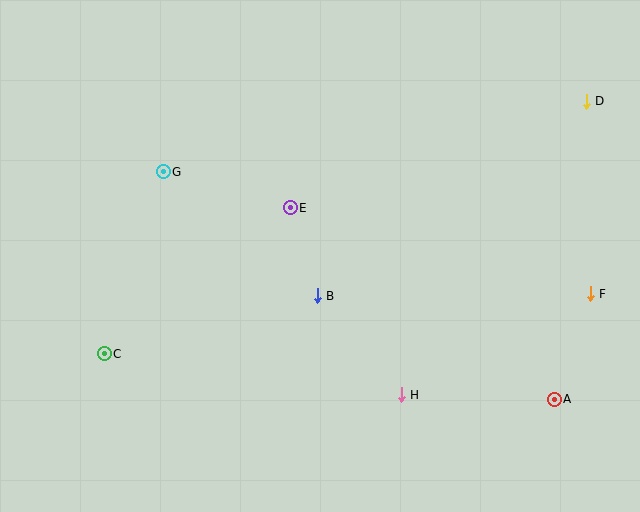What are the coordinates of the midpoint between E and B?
The midpoint between E and B is at (304, 252).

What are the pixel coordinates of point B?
Point B is at (317, 296).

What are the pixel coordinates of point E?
Point E is at (290, 208).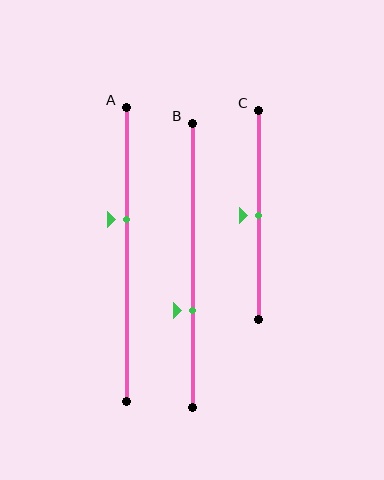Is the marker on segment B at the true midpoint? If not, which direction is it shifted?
No, the marker on segment B is shifted downward by about 16% of the segment length.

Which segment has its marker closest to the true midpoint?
Segment C has its marker closest to the true midpoint.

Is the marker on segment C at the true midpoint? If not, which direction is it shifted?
Yes, the marker on segment C is at the true midpoint.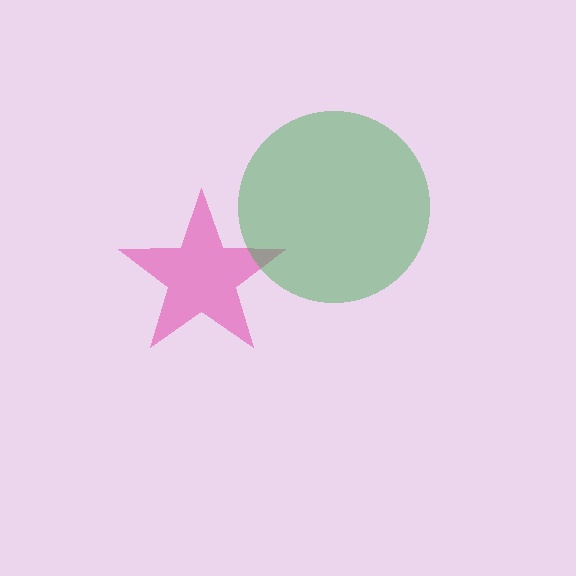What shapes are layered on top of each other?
The layered shapes are: a pink star, a green circle.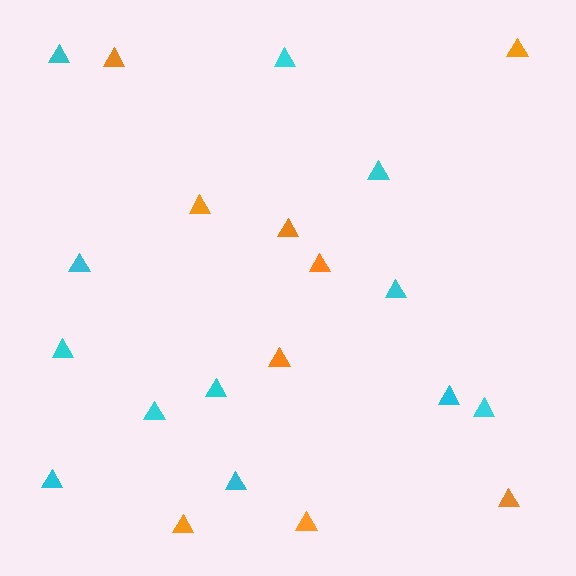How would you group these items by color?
There are 2 groups: one group of cyan triangles (12) and one group of orange triangles (9).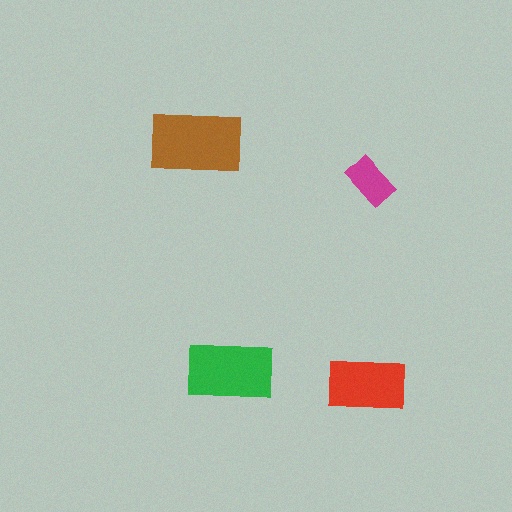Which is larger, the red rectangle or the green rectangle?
The green one.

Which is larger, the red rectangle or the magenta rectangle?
The red one.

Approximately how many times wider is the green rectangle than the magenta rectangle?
About 2 times wider.